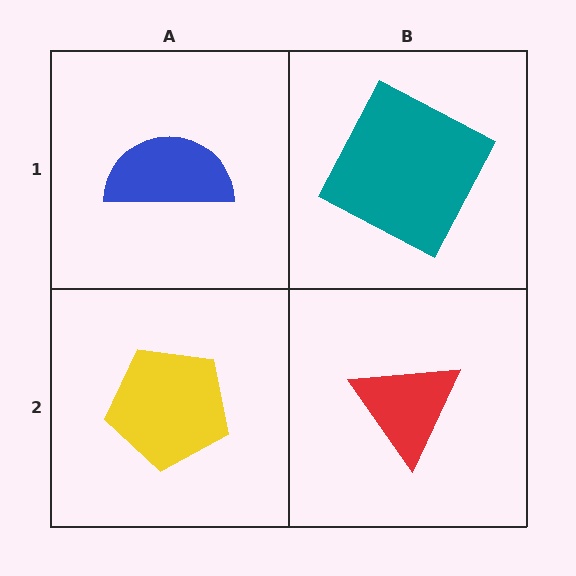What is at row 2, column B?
A red triangle.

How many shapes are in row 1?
2 shapes.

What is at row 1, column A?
A blue semicircle.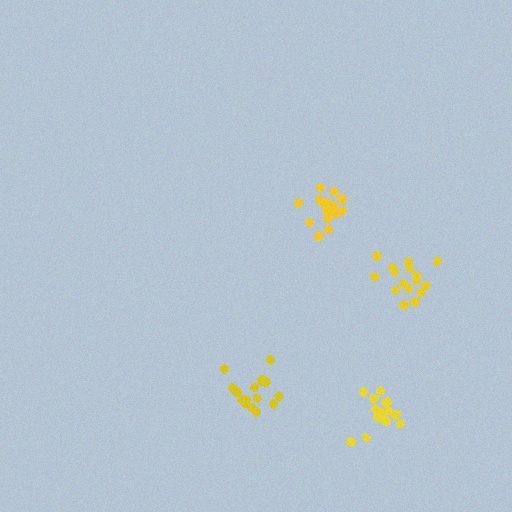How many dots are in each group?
Group 1: 16 dots, Group 2: 16 dots, Group 3: 15 dots, Group 4: 16 dots (63 total).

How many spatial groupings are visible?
There are 4 spatial groupings.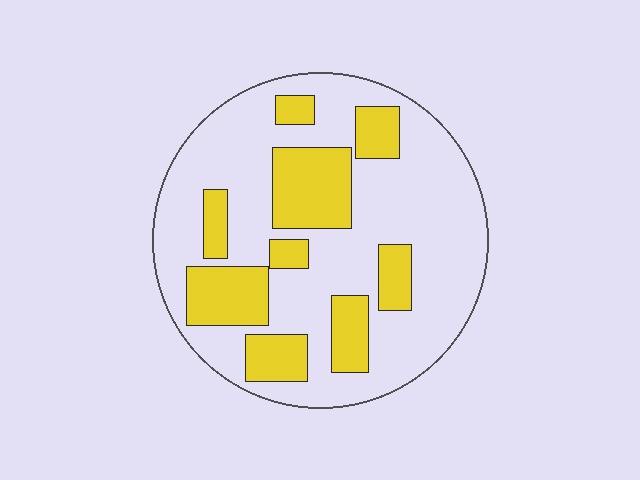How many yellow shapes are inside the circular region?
9.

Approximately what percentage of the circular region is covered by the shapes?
Approximately 30%.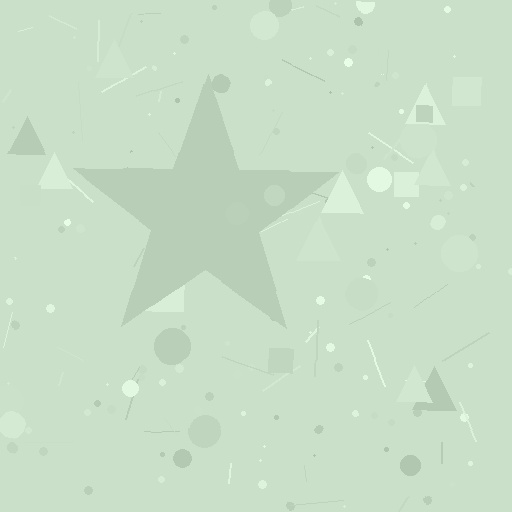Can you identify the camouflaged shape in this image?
The camouflaged shape is a star.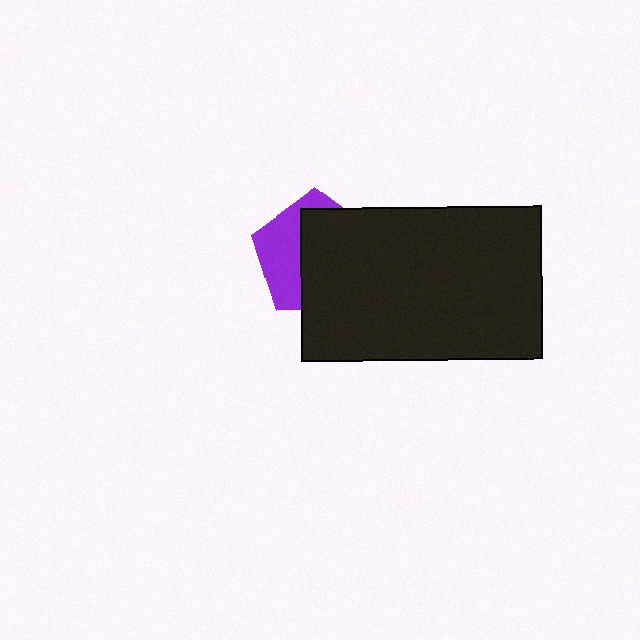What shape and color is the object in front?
The object in front is a black rectangle.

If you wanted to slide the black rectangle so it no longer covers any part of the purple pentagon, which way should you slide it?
Slide it right — that is the most direct way to separate the two shapes.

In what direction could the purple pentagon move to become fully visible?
The purple pentagon could move left. That would shift it out from behind the black rectangle entirely.